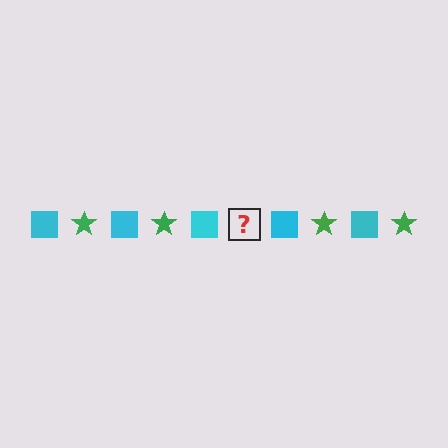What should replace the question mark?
The question mark should be replaced with a green star.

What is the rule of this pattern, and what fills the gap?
The rule is that the pattern alternates between cyan square and green star. The gap should be filled with a green star.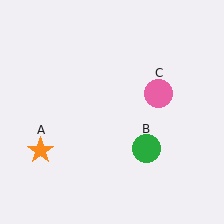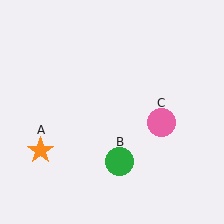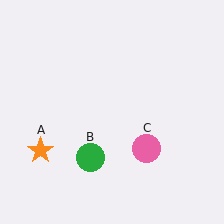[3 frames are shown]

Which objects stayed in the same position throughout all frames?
Orange star (object A) remained stationary.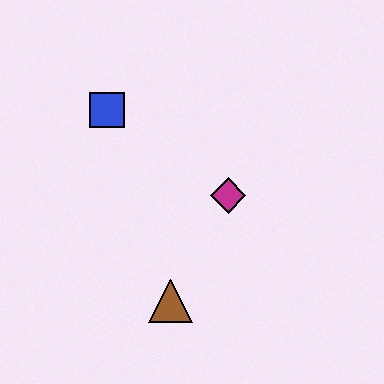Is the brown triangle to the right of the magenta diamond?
No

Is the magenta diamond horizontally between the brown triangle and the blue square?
No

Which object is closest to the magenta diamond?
The brown triangle is closest to the magenta diamond.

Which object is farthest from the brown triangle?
The blue square is farthest from the brown triangle.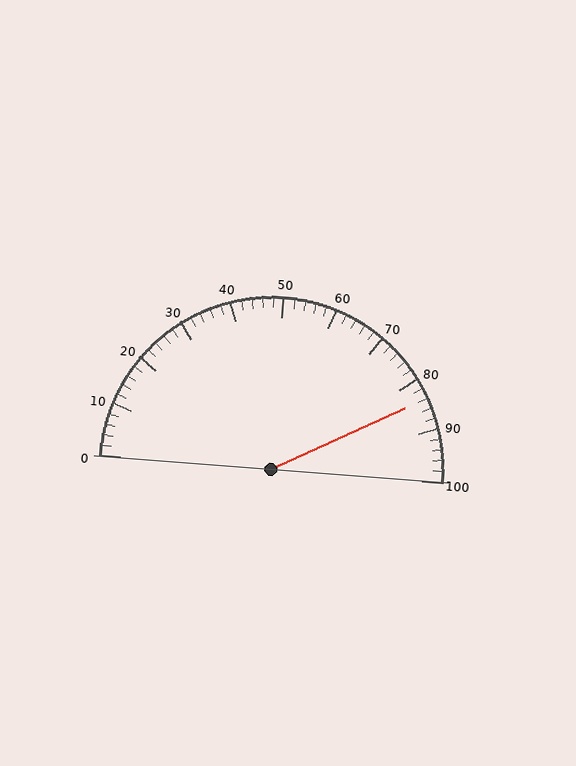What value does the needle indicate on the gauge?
The needle indicates approximately 84.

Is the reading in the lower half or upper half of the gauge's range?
The reading is in the upper half of the range (0 to 100).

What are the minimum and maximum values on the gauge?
The gauge ranges from 0 to 100.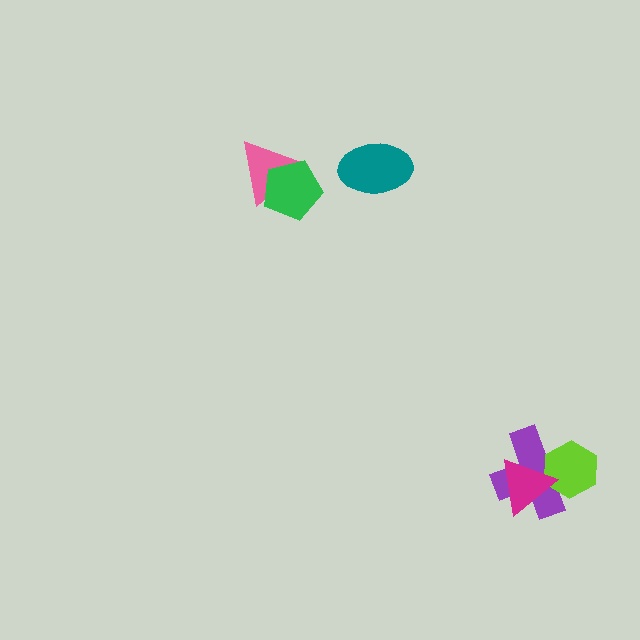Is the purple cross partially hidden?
Yes, it is partially covered by another shape.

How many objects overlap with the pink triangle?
1 object overlaps with the pink triangle.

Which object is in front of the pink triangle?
The green pentagon is in front of the pink triangle.